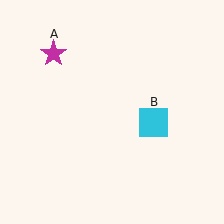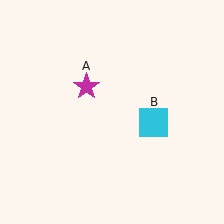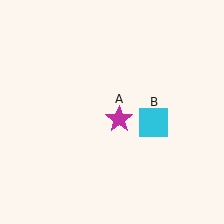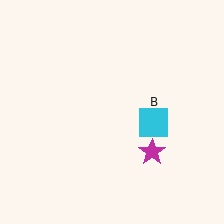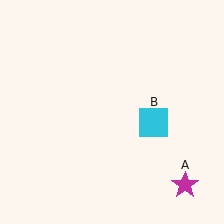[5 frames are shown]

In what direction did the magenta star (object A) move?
The magenta star (object A) moved down and to the right.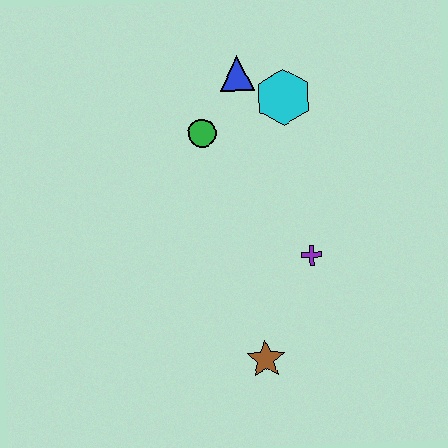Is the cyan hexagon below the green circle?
No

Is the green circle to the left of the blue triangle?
Yes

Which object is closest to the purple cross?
The brown star is closest to the purple cross.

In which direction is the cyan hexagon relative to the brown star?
The cyan hexagon is above the brown star.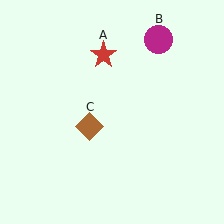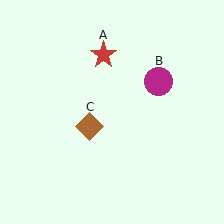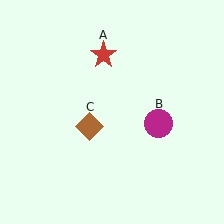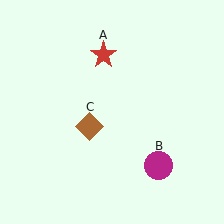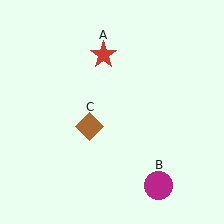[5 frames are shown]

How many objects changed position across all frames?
1 object changed position: magenta circle (object B).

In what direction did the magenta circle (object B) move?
The magenta circle (object B) moved down.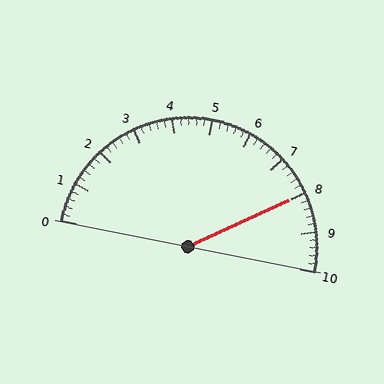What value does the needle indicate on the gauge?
The needle indicates approximately 8.0.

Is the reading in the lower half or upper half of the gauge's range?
The reading is in the upper half of the range (0 to 10).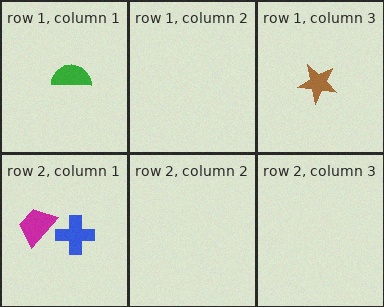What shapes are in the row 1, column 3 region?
The brown star.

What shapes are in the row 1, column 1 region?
The green semicircle.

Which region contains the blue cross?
The row 2, column 1 region.